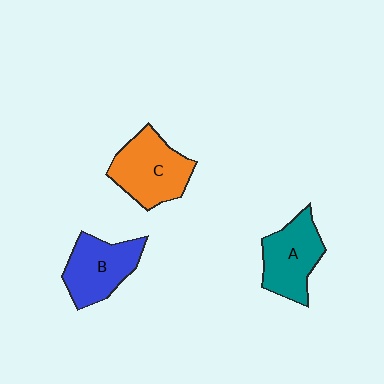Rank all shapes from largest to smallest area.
From largest to smallest: C (orange), A (teal), B (blue).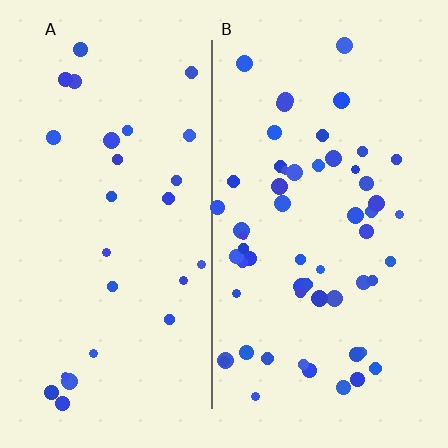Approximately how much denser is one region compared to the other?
Approximately 2.2× — region B over region A.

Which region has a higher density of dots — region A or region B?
B (the right).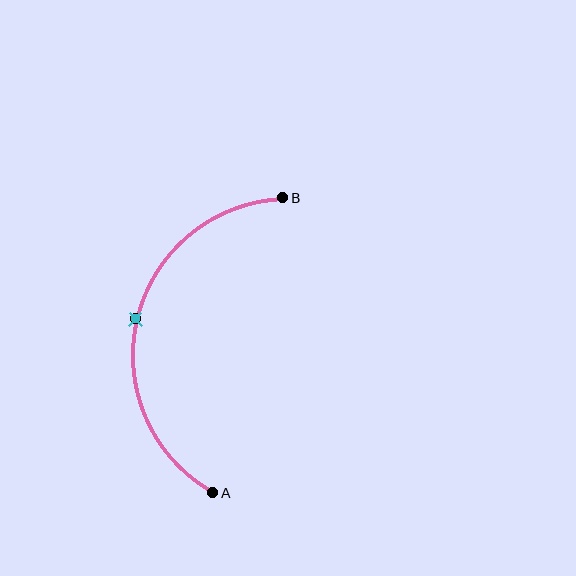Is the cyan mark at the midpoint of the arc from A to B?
Yes. The cyan mark lies on the arc at equal arc-length from both A and B — it is the arc midpoint.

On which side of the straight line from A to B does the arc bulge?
The arc bulges to the left of the straight line connecting A and B.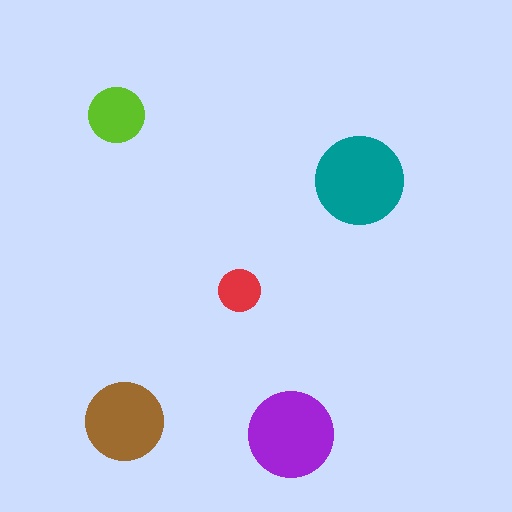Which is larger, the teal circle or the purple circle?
The teal one.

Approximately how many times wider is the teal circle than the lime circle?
About 1.5 times wider.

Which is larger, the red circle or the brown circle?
The brown one.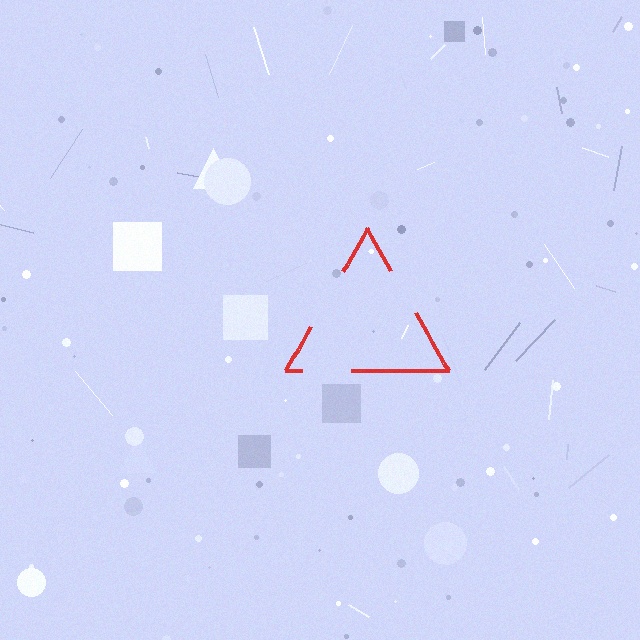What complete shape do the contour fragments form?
The contour fragments form a triangle.